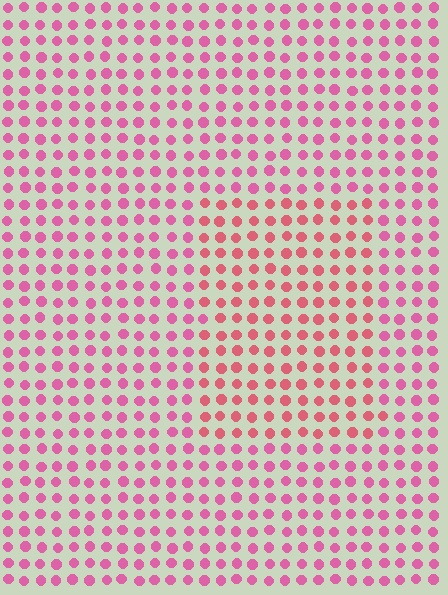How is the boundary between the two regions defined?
The boundary is defined purely by a slight shift in hue (about 24 degrees). Spacing, size, and orientation are identical on both sides.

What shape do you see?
I see a rectangle.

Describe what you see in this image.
The image is filled with small pink elements in a uniform arrangement. A rectangle-shaped region is visible where the elements are tinted to a slightly different hue, forming a subtle color boundary.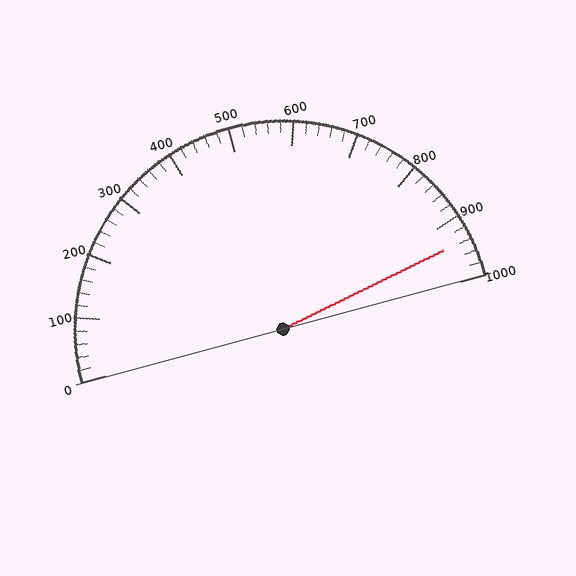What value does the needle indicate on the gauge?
The needle indicates approximately 940.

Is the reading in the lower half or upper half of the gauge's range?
The reading is in the upper half of the range (0 to 1000).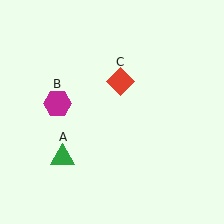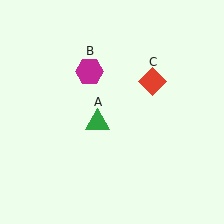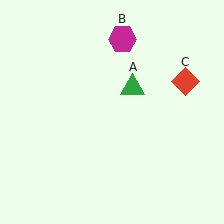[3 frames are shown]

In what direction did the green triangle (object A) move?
The green triangle (object A) moved up and to the right.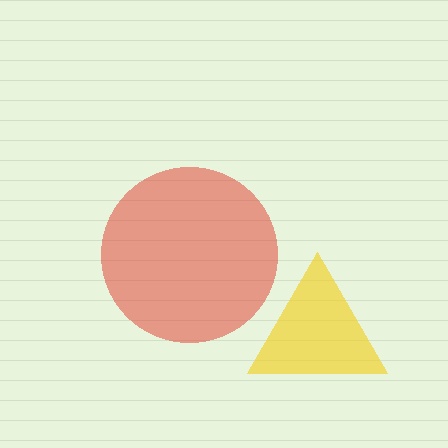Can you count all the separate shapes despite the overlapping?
Yes, there are 2 separate shapes.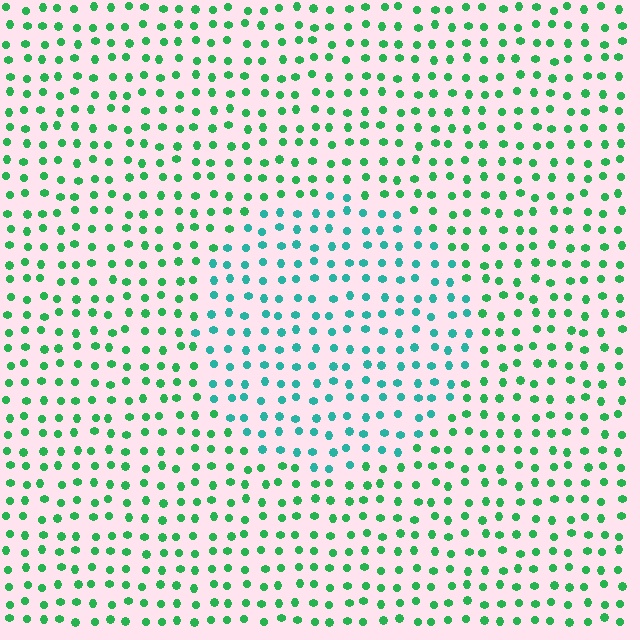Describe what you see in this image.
The image is filled with small green elements in a uniform arrangement. A circle-shaped region is visible where the elements are tinted to a slightly different hue, forming a subtle color boundary.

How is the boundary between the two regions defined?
The boundary is defined purely by a slight shift in hue (about 35 degrees). Spacing, size, and orientation are identical on both sides.